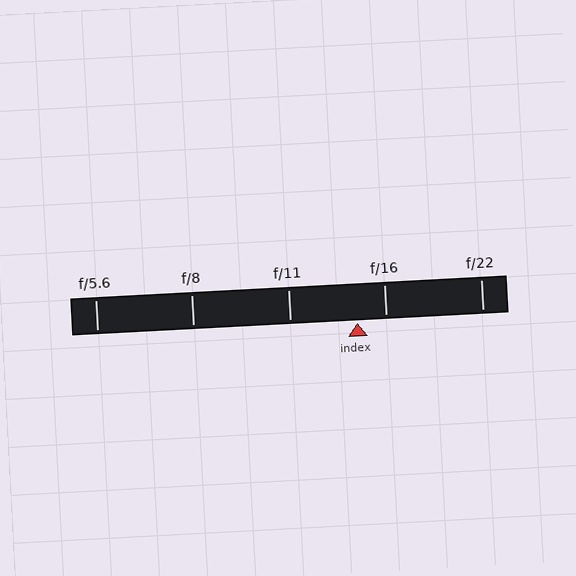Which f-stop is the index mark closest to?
The index mark is closest to f/16.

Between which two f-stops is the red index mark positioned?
The index mark is between f/11 and f/16.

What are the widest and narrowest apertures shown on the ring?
The widest aperture shown is f/5.6 and the narrowest is f/22.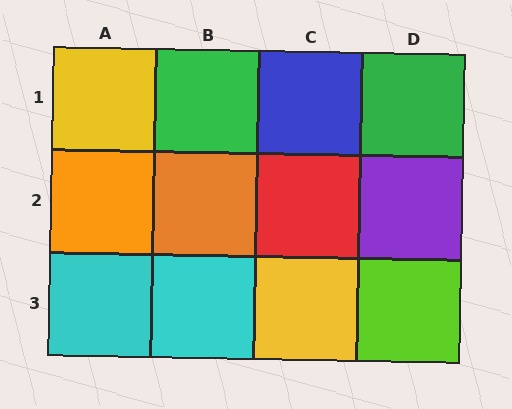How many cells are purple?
1 cell is purple.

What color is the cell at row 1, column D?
Green.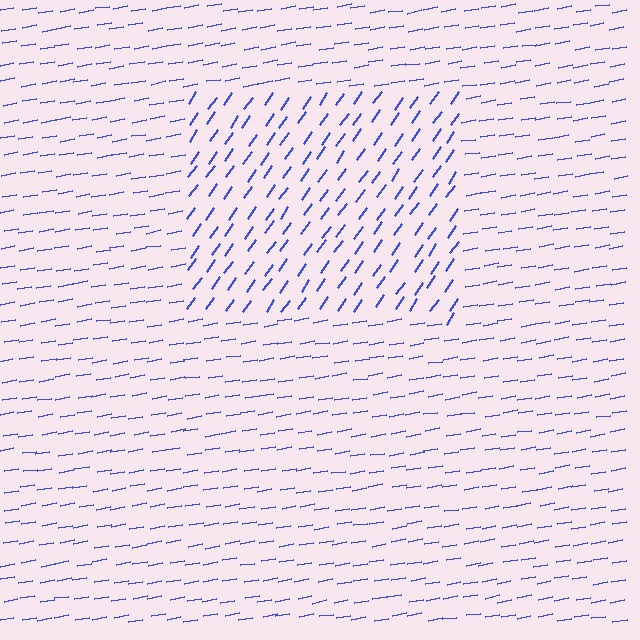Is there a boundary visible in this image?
Yes, there is a texture boundary formed by a change in line orientation.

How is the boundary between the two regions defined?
The boundary is defined purely by a change in line orientation (approximately 45 degrees difference). All lines are the same color and thickness.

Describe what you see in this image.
The image is filled with small blue line segments. A rectangle region in the image has lines oriented differently from the surrounding lines, creating a visible texture boundary.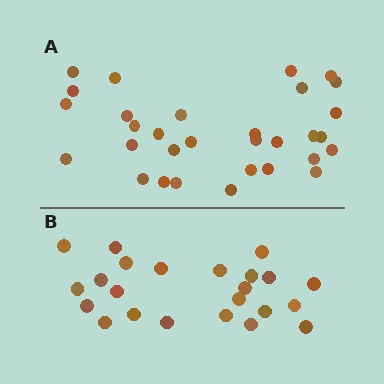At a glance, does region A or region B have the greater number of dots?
Region A (the top region) has more dots.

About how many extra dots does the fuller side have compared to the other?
Region A has roughly 8 or so more dots than region B.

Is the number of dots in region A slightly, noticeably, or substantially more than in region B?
Region A has noticeably more, but not dramatically so. The ratio is roughly 1.3 to 1.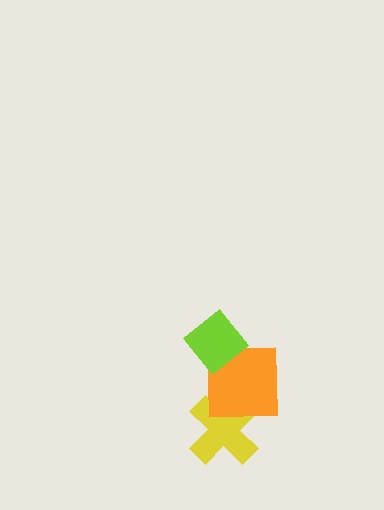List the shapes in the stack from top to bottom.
From top to bottom: the lime diamond, the orange square, the yellow cross.